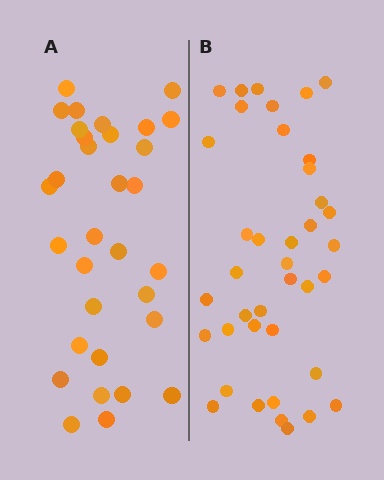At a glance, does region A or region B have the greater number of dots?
Region B (the right region) has more dots.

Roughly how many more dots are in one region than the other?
Region B has roughly 8 or so more dots than region A.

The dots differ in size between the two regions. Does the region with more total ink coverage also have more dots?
No. Region A has more total ink coverage because its dots are larger, but region B actually contains more individual dots. Total area can be misleading — the number of items is what matters here.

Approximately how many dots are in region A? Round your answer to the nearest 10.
About 30 dots. (The exact count is 32, which rounds to 30.)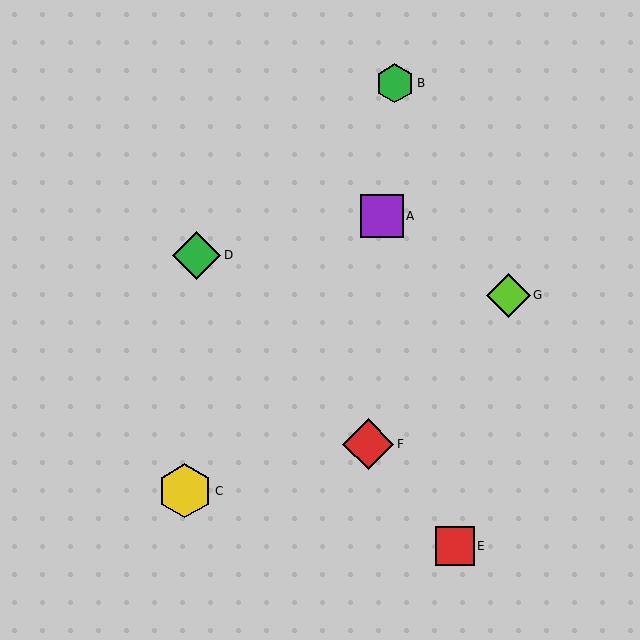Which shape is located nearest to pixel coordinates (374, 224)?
The purple square (labeled A) at (382, 216) is nearest to that location.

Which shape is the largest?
The yellow hexagon (labeled C) is the largest.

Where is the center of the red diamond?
The center of the red diamond is at (368, 444).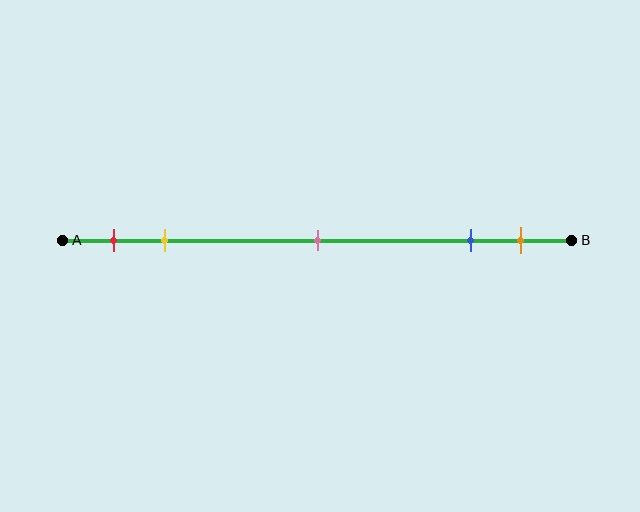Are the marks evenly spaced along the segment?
No, the marks are not evenly spaced.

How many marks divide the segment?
There are 5 marks dividing the segment.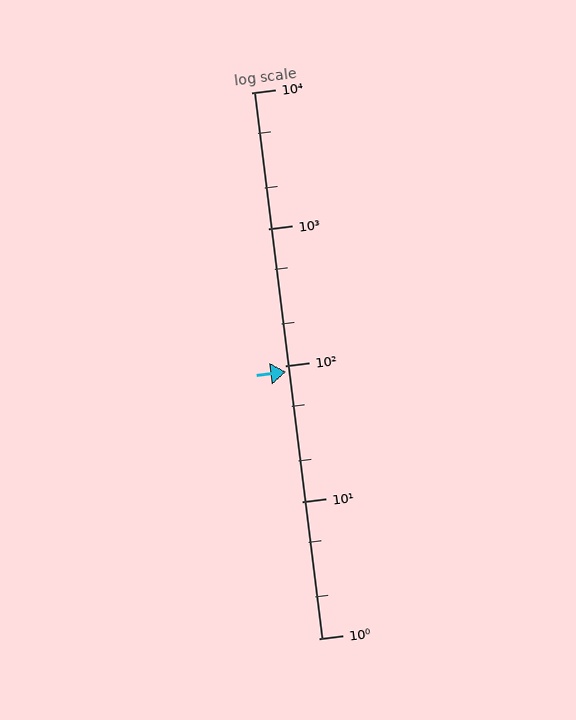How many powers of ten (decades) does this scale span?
The scale spans 4 decades, from 1 to 10000.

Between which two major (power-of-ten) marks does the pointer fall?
The pointer is between 10 and 100.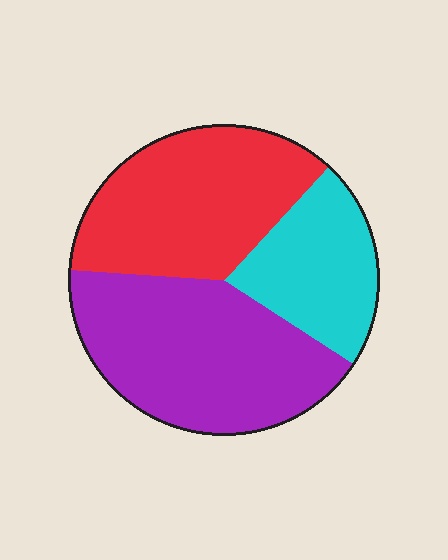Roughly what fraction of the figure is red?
Red takes up about three eighths (3/8) of the figure.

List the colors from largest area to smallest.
From largest to smallest: purple, red, cyan.